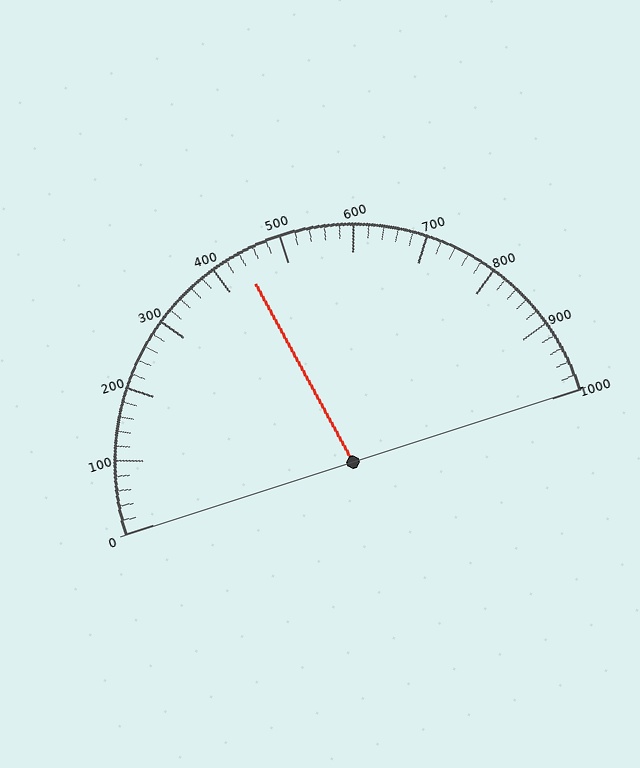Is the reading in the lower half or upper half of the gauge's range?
The reading is in the lower half of the range (0 to 1000).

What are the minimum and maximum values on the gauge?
The gauge ranges from 0 to 1000.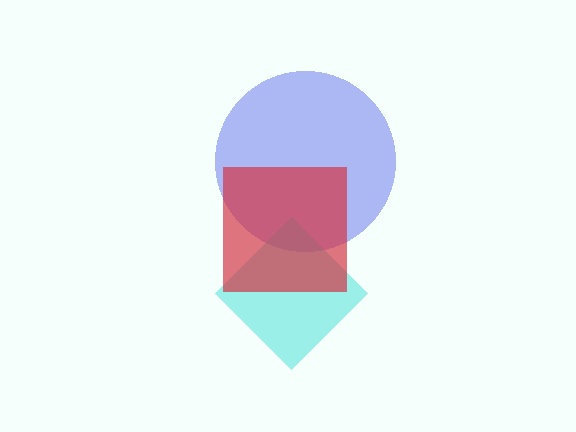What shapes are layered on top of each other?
The layered shapes are: a blue circle, a cyan diamond, a red square.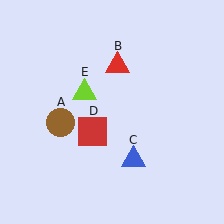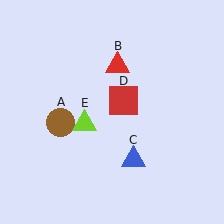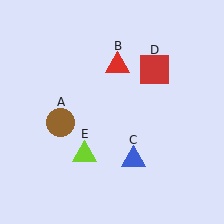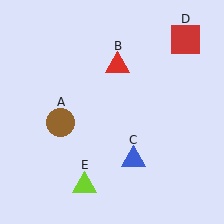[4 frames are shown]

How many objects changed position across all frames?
2 objects changed position: red square (object D), lime triangle (object E).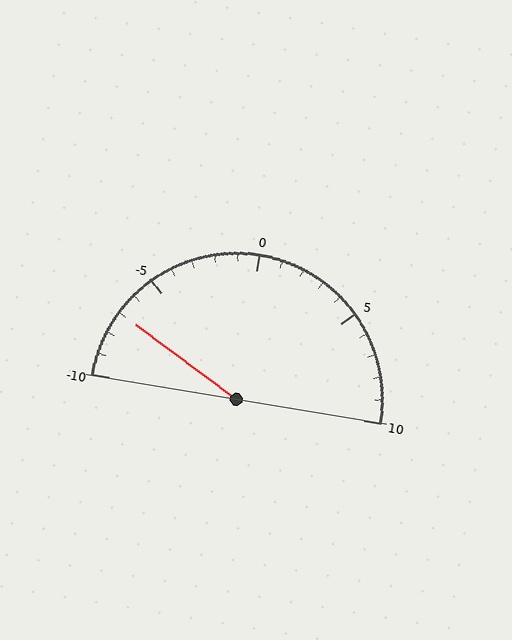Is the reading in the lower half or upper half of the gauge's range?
The reading is in the lower half of the range (-10 to 10).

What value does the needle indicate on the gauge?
The needle indicates approximately -7.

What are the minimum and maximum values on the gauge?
The gauge ranges from -10 to 10.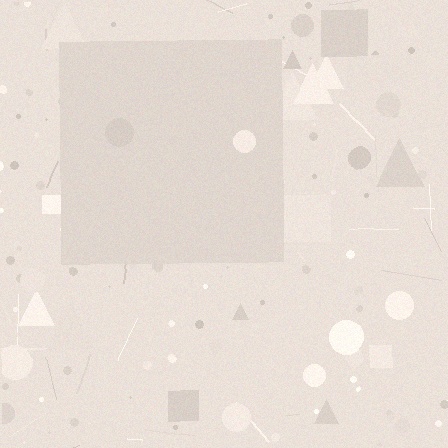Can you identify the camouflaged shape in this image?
The camouflaged shape is a square.